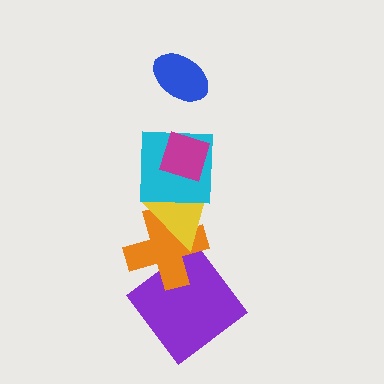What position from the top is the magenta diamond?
The magenta diamond is 2nd from the top.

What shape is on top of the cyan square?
The magenta diamond is on top of the cyan square.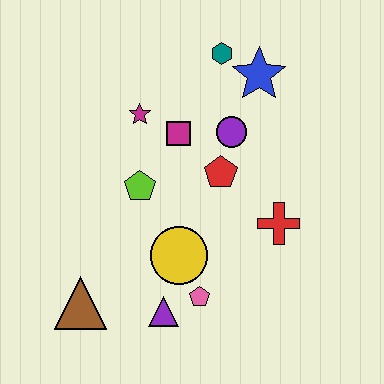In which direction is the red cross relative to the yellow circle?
The red cross is to the right of the yellow circle.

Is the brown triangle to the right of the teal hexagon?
No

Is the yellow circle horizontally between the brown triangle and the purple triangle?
No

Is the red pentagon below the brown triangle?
No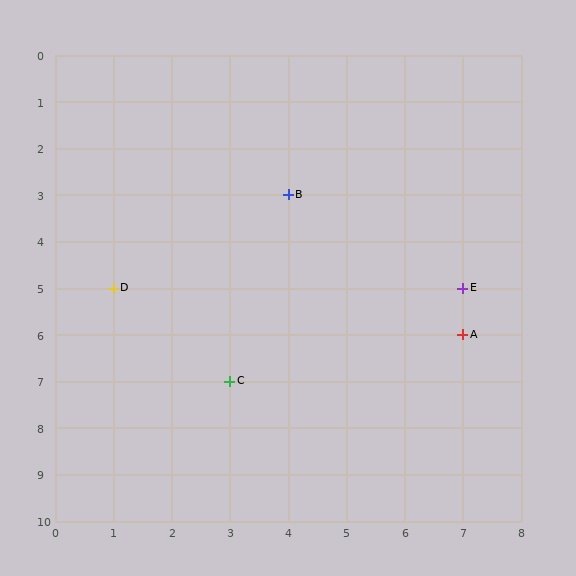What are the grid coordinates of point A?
Point A is at grid coordinates (7, 6).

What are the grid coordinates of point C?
Point C is at grid coordinates (3, 7).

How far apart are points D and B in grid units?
Points D and B are 3 columns and 2 rows apart (about 3.6 grid units diagonally).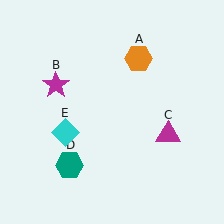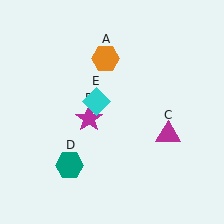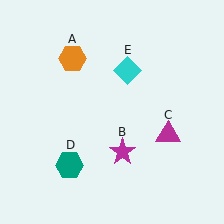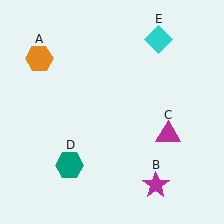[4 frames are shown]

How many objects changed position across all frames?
3 objects changed position: orange hexagon (object A), magenta star (object B), cyan diamond (object E).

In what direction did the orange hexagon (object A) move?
The orange hexagon (object A) moved left.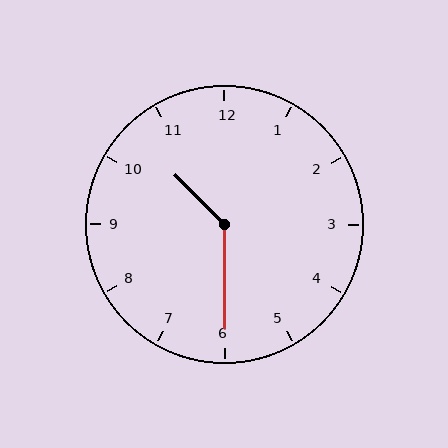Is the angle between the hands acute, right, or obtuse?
It is obtuse.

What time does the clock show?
10:30.